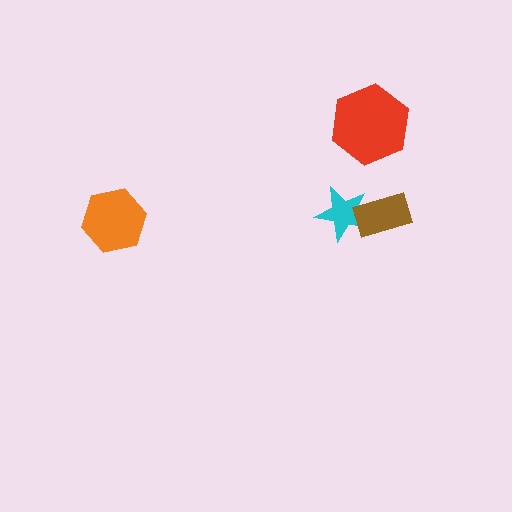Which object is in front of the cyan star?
The brown rectangle is in front of the cyan star.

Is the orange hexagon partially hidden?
No, no other shape covers it.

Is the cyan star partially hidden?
Yes, it is partially covered by another shape.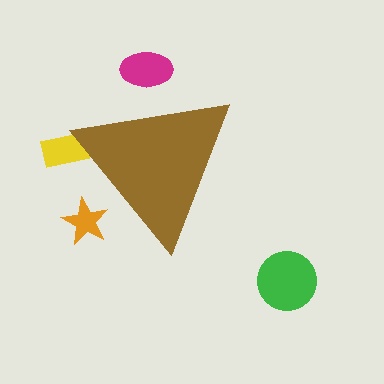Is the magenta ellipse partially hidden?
Yes, the magenta ellipse is partially hidden behind the brown triangle.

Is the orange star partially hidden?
Yes, the orange star is partially hidden behind the brown triangle.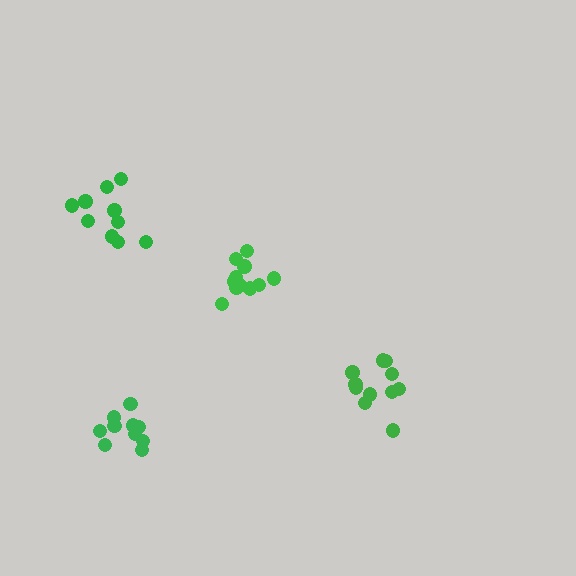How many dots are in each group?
Group 1: 11 dots, Group 2: 10 dots, Group 3: 10 dots, Group 4: 11 dots (42 total).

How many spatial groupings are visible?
There are 4 spatial groupings.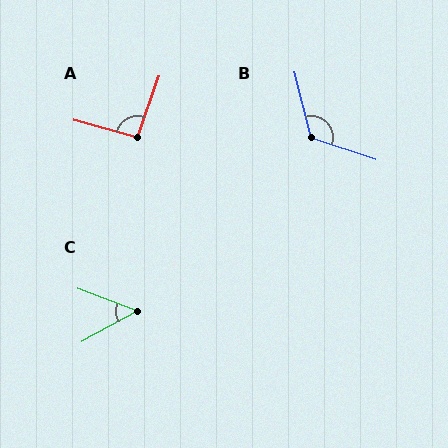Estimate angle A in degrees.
Approximately 94 degrees.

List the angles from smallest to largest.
C (50°), A (94°), B (123°).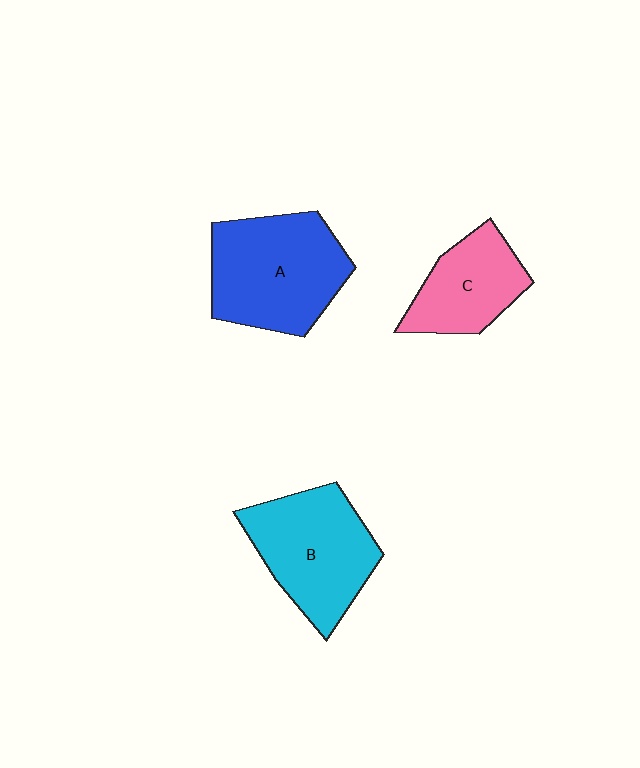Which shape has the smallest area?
Shape C (pink).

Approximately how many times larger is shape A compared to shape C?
Approximately 1.5 times.